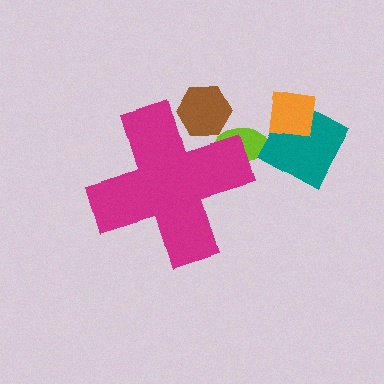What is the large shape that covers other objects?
A magenta cross.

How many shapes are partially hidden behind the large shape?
2 shapes are partially hidden.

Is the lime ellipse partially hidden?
Yes, the lime ellipse is partially hidden behind the magenta cross.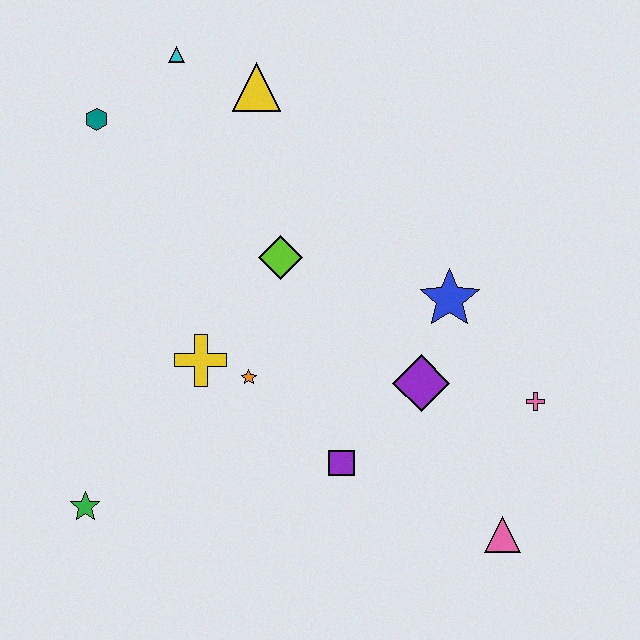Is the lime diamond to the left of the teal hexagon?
No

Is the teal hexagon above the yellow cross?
Yes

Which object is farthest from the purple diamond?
The teal hexagon is farthest from the purple diamond.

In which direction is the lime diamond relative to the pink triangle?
The lime diamond is above the pink triangle.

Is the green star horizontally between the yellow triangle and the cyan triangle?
No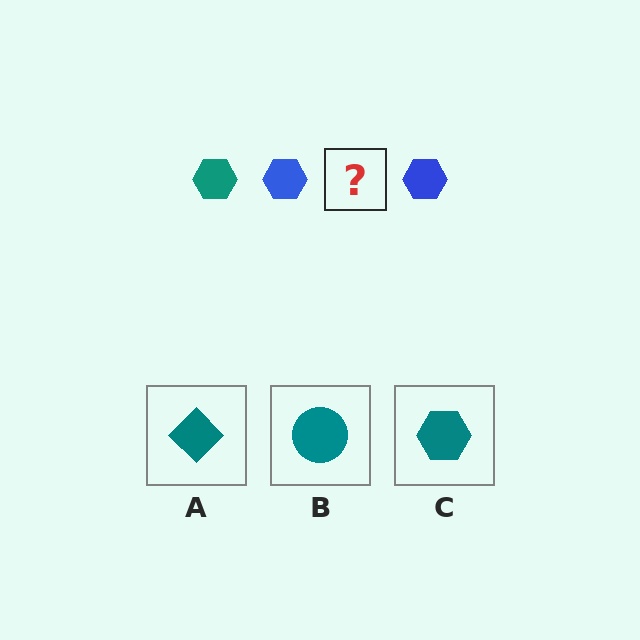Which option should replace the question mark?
Option C.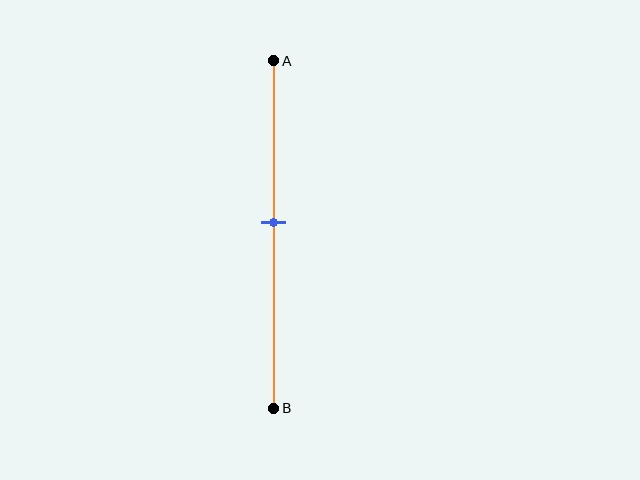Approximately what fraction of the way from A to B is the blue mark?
The blue mark is approximately 45% of the way from A to B.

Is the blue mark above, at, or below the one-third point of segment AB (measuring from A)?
The blue mark is below the one-third point of segment AB.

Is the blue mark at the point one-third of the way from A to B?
No, the mark is at about 45% from A, not at the 33% one-third point.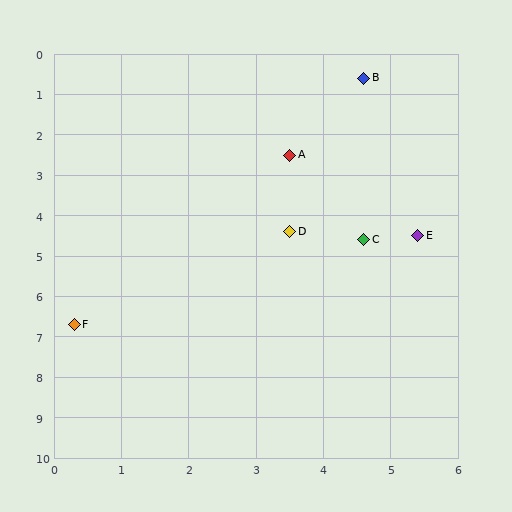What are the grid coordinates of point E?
Point E is at approximately (5.4, 4.5).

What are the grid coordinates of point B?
Point B is at approximately (4.6, 0.6).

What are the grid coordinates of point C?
Point C is at approximately (4.6, 4.6).